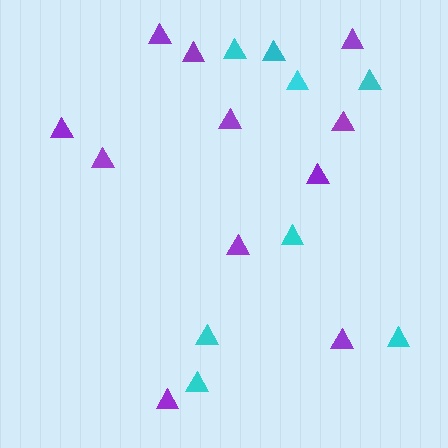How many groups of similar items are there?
There are 2 groups: one group of purple triangles (11) and one group of cyan triangles (8).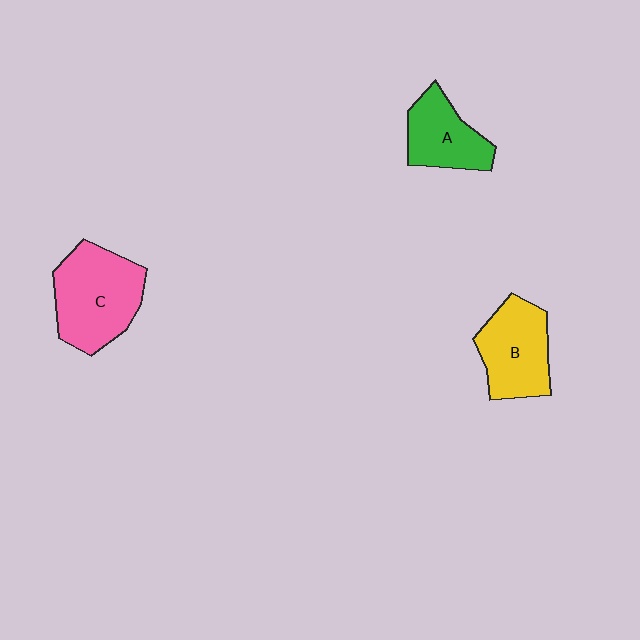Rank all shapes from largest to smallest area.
From largest to smallest: C (pink), B (yellow), A (green).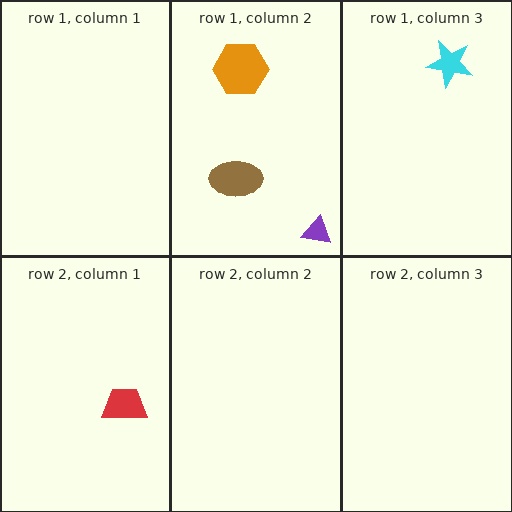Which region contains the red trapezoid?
The row 2, column 1 region.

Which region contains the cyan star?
The row 1, column 3 region.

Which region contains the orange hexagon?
The row 1, column 2 region.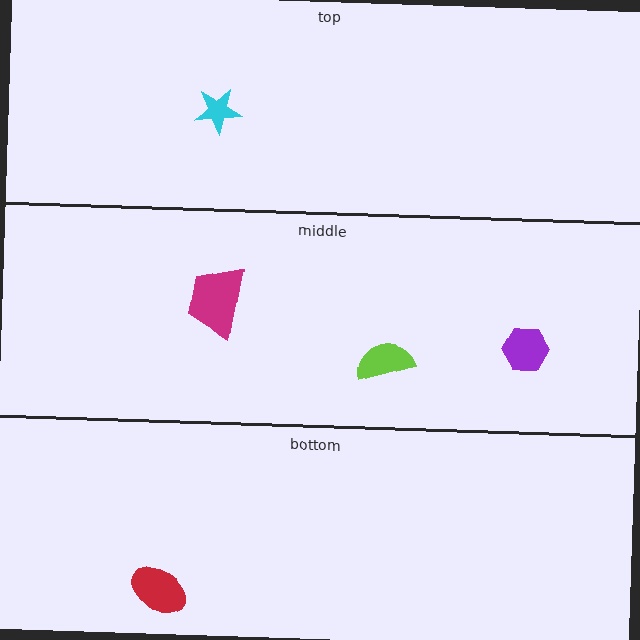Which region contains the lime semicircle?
The middle region.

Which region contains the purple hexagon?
The middle region.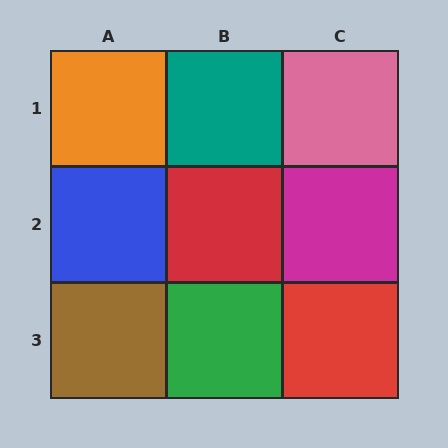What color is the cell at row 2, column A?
Blue.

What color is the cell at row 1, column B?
Teal.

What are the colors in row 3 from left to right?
Brown, green, red.